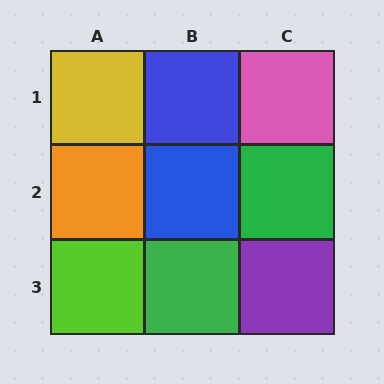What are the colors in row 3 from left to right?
Lime, green, purple.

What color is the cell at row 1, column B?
Blue.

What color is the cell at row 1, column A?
Yellow.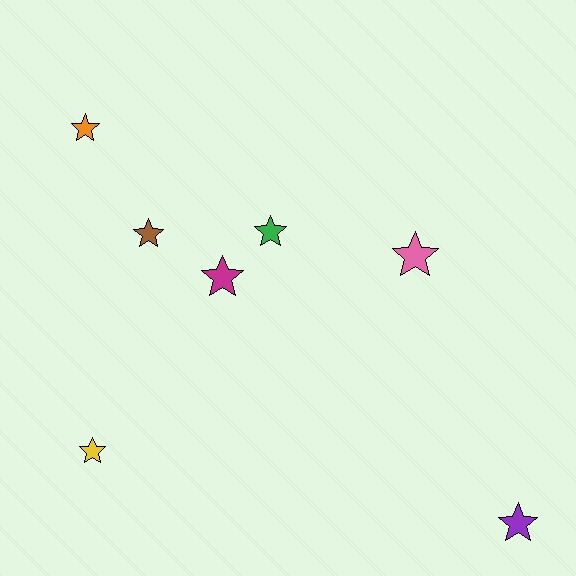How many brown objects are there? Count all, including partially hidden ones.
There is 1 brown object.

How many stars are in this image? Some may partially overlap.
There are 7 stars.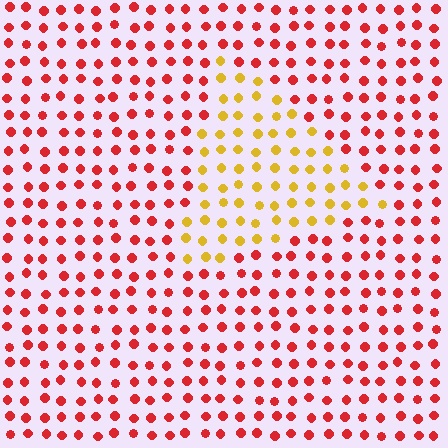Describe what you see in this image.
The image is filled with small red elements in a uniform arrangement. A triangle-shaped region is visible where the elements are tinted to a slightly different hue, forming a subtle color boundary.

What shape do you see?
I see a triangle.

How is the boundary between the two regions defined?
The boundary is defined purely by a slight shift in hue (about 51 degrees). Spacing, size, and orientation are identical on both sides.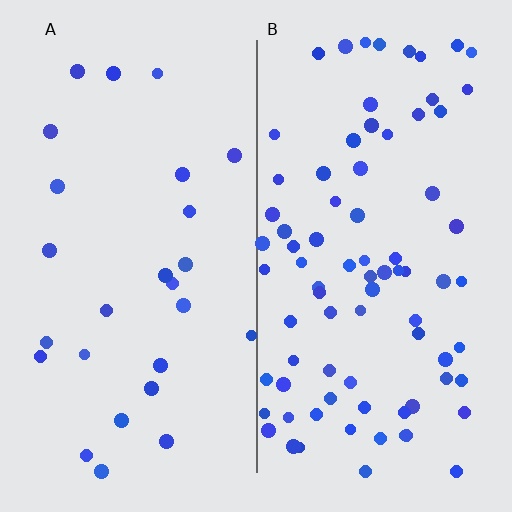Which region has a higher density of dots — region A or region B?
B (the right).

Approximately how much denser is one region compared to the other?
Approximately 3.1× — region B over region A.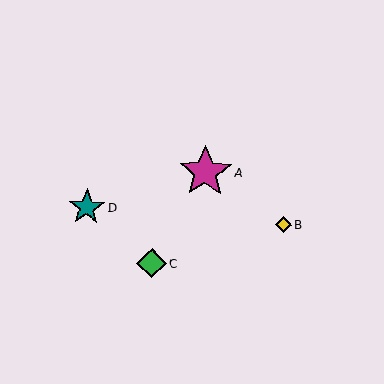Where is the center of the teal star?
The center of the teal star is at (87, 207).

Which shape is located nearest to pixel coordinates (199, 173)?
The magenta star (labeled A) at (205, 172) is nearest to that location.